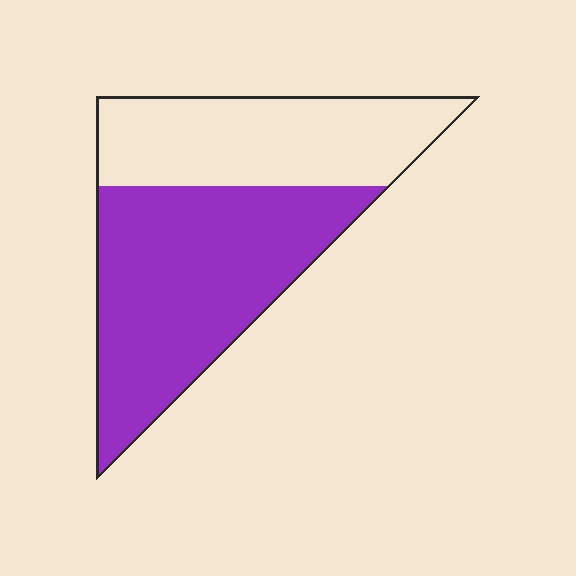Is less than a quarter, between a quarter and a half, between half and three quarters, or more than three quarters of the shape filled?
Between half and three quarters.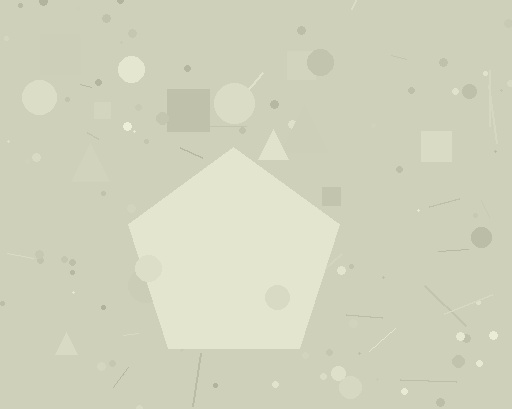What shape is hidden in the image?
A pentagon is hidden in the image.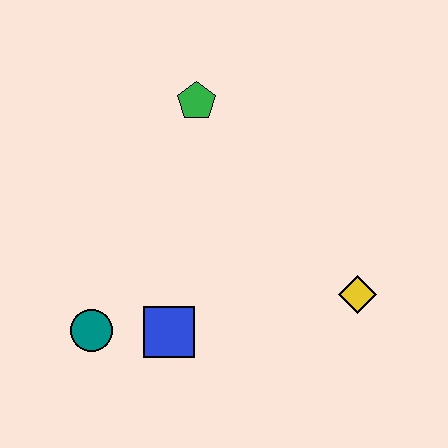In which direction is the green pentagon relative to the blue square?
The green pentagon is above the blue square.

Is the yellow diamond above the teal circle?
Yes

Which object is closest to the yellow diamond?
The blue square is closest to the yellow diamond.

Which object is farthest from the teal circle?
The yellow diamond is farthest from the teal circle.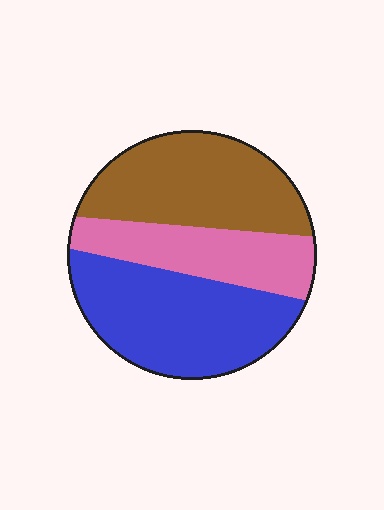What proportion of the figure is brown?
Brown takes up between a third and a half of the figure.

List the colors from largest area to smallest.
From largest to smallest: blue, brown, pink.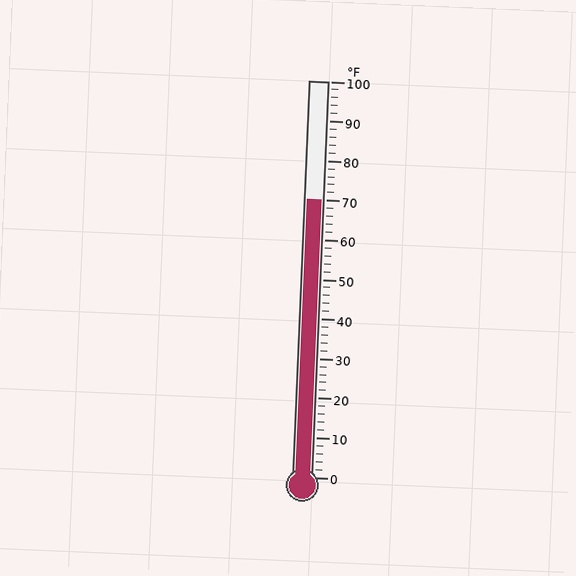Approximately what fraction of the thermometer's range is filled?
The thermometer is filled to approximately 70% of its range.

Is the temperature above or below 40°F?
The temperature is above 40°F.